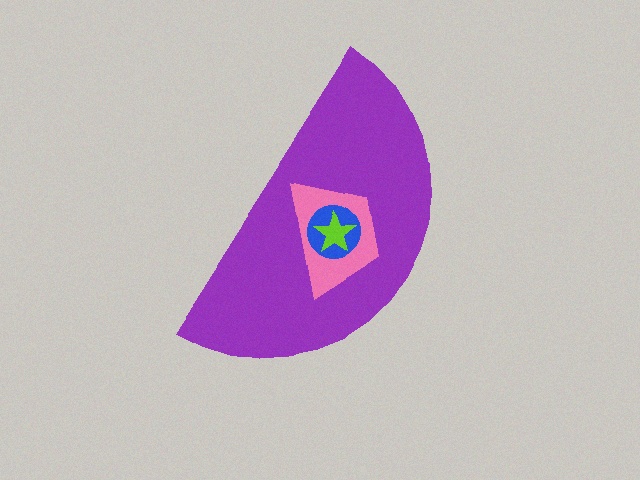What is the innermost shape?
The lime star.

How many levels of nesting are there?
4.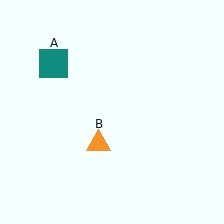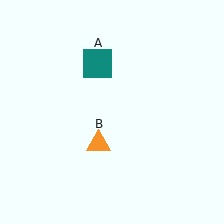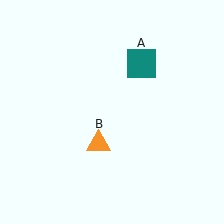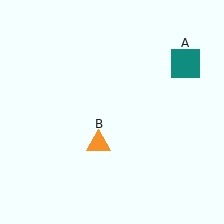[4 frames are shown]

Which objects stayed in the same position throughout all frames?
Orange triangle (object B) remained stationary.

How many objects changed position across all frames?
1 object changed position: teal square (object A).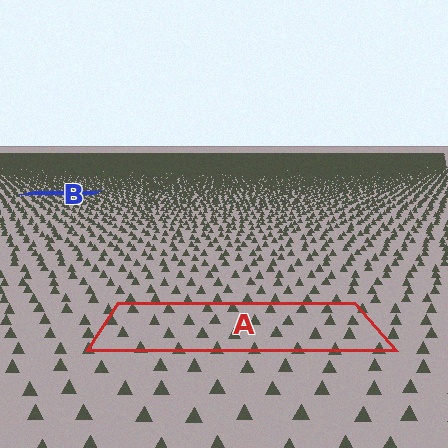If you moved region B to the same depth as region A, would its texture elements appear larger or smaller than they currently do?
They would appear larger. At a closer depth, the same texture elements are projected at a bigger on-screen size.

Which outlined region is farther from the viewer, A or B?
Region B is farther from the viewer — the texture elements inside it appear smaller and more densely packed.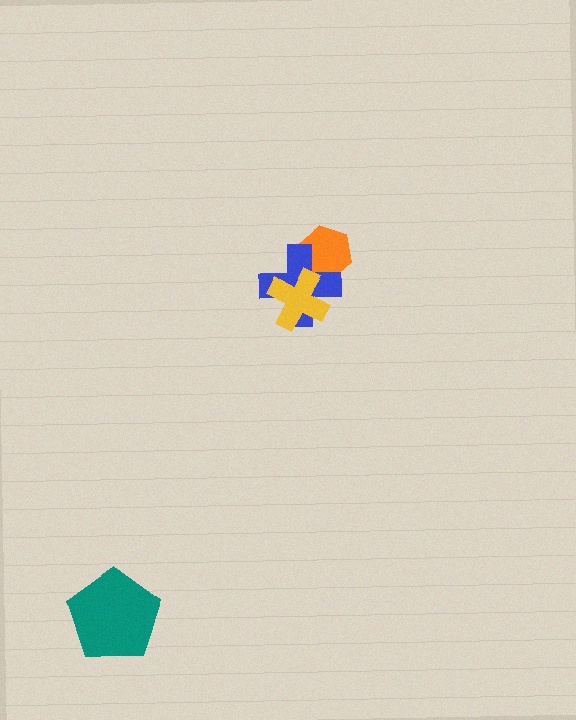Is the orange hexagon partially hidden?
Yes, it is partially covered by another shape.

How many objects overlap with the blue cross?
2 objects overlap with the blue cross.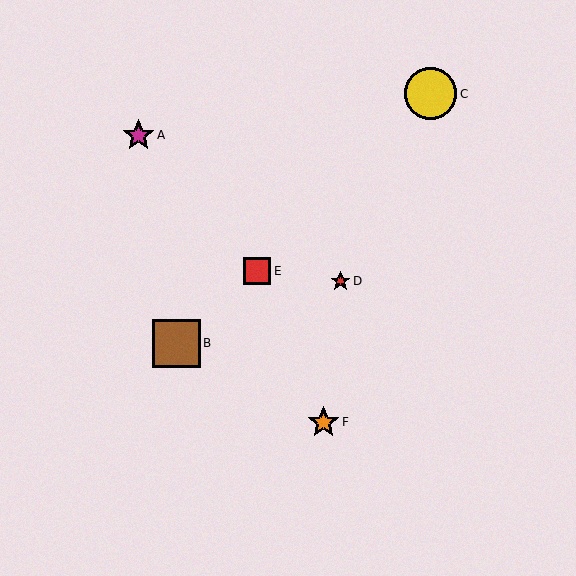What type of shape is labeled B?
Shape B is a brown square.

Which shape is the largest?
The yellow circle (labeled C) is the largest.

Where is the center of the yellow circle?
The center of the yellow circle is at (430, 94).